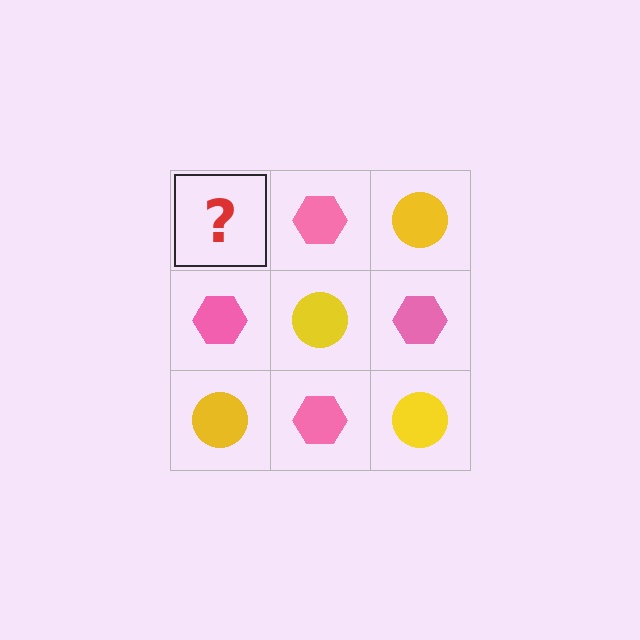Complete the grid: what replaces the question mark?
The question mark should be replaced with a yellow circle.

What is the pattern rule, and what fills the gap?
The rule is that it alternates yellow circle and pink hexagon in a checkerboard pattern. The gap should be filled with a yellow circle.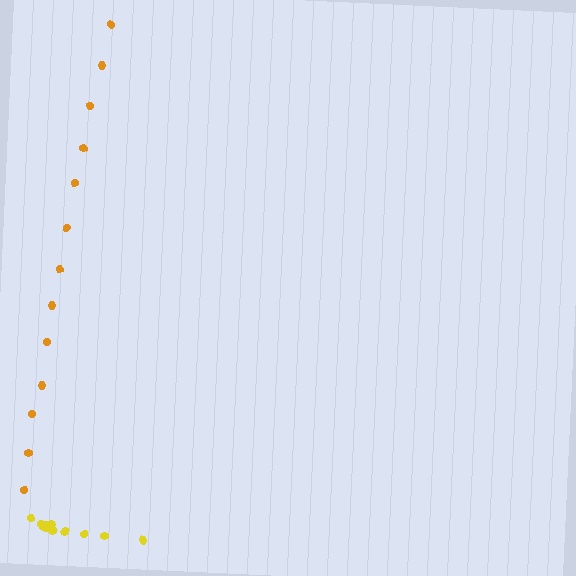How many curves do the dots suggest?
There are 2 distinct paths.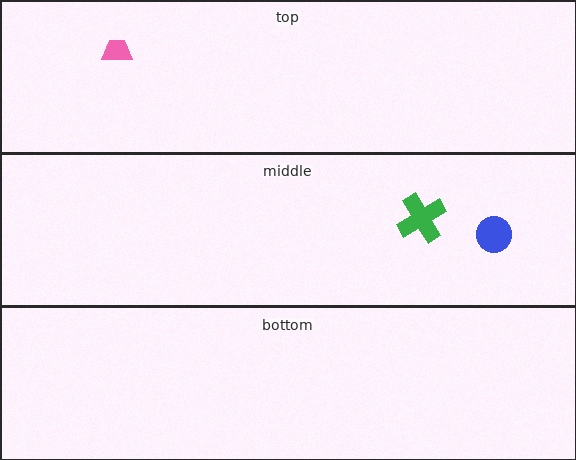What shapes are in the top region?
The pink trapezoid.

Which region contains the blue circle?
The middle region.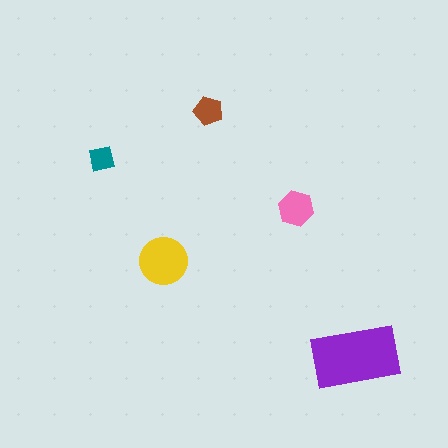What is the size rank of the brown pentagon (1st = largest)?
4th.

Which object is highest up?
The brown pentagon is topmost.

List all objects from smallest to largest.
The teal square, the brown pentagon, the pink hexagon, the yellow circle, the purple rectangle.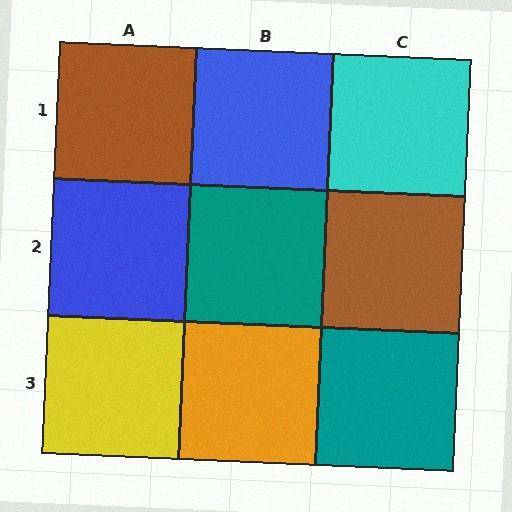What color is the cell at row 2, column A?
Blue.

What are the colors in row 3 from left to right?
Yellow, orange, teal.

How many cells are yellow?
1 cell is yellow.